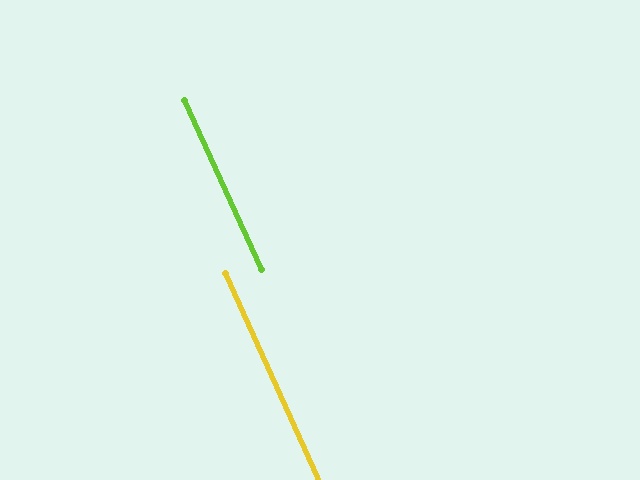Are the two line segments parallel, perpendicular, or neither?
Parallel — their directions differ by only 0.4°.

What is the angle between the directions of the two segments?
Approximately 0 degrees.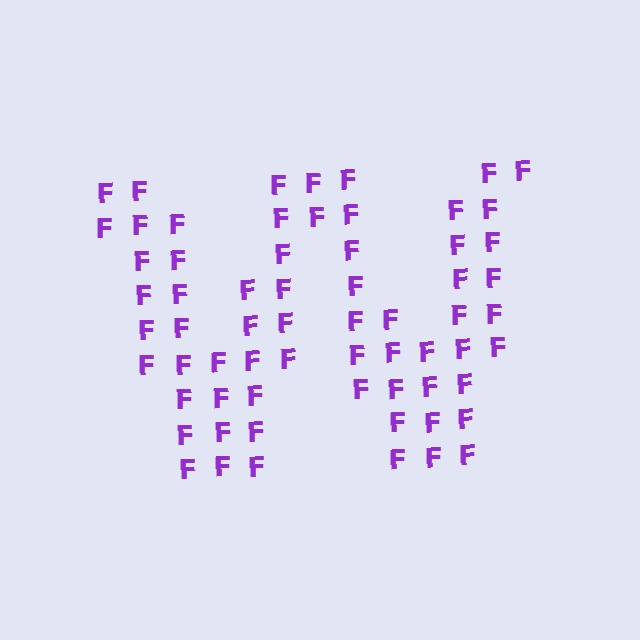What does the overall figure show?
The overall figure shows the letter W.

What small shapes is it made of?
It is made of small letter F's.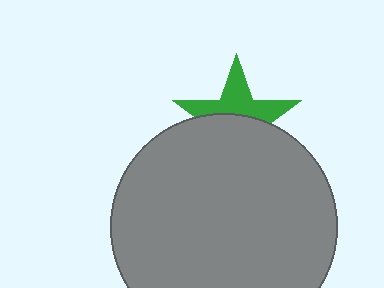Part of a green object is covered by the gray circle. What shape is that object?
It is a star.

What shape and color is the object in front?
The object in front is a gray circle.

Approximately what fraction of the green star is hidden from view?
Roughly 53% of the green star is hidden behind the gray circle.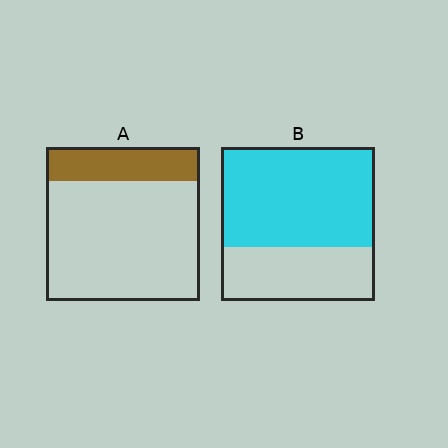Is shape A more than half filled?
No.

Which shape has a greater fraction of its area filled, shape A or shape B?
Shape B.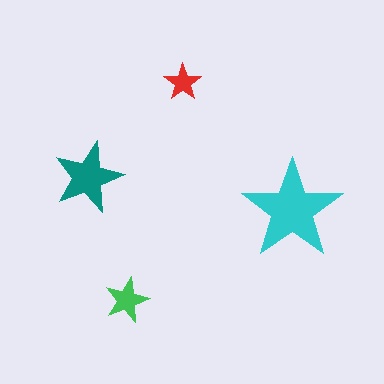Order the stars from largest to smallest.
the cyan one, the teal one, the green one, the red one.